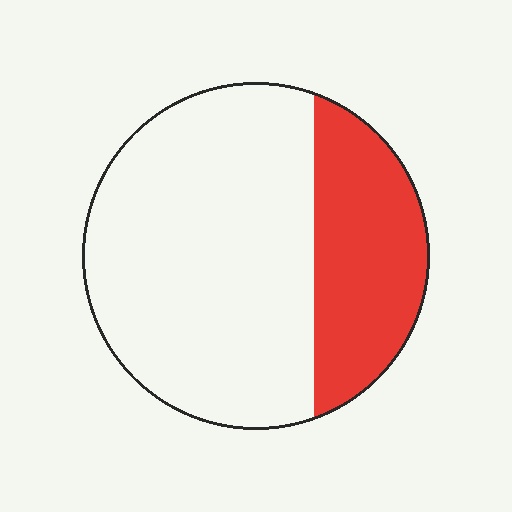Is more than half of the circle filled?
No.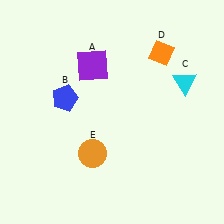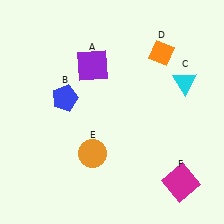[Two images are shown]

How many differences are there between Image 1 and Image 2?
There is 1 difference between the two images.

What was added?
A magenta square (F) was added in Image 2.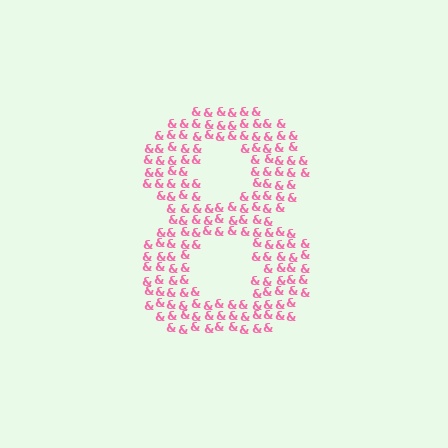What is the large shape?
The large shape is the digit 8.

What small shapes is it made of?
It is made of small ampersands.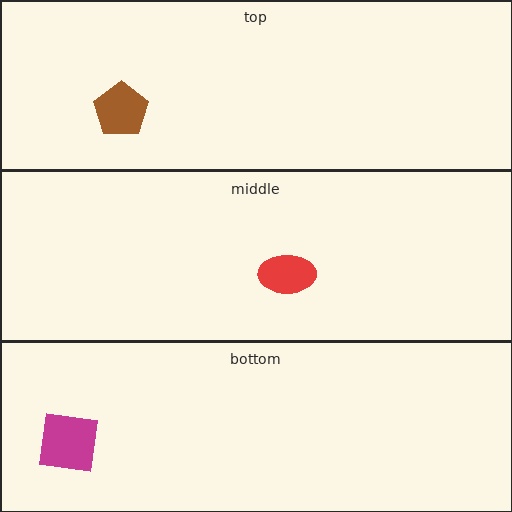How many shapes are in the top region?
1.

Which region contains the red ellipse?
The middle region.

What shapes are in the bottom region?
The magenta square.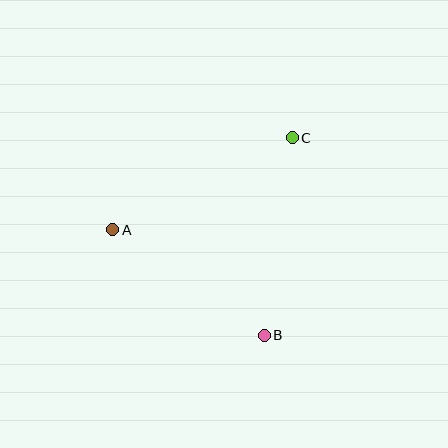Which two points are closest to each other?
Points A and B are closest to each other.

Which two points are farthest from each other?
Points A and C are farthest from each other.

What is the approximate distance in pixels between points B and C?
The distance between B and C is approximately 199 pixels.